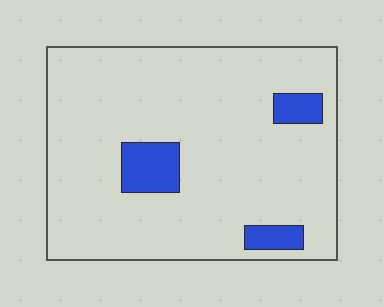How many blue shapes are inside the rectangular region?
3.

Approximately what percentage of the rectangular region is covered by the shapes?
Approximately 10%.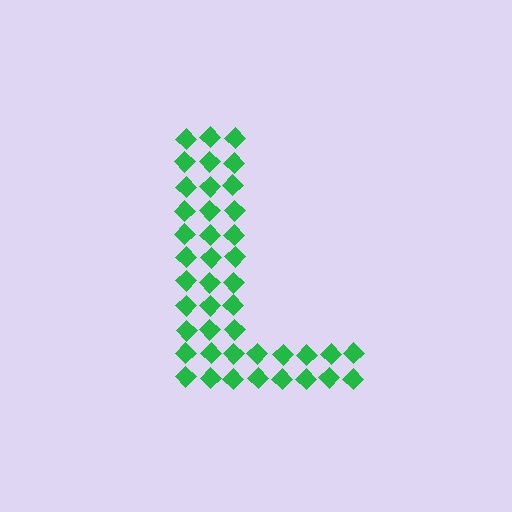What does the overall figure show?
The overall figure shows the letter L.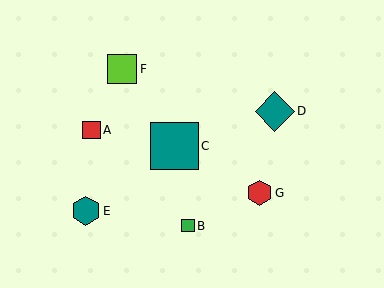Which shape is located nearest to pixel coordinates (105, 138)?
The red square (labeled A) at (91, 130) is nearest to that location.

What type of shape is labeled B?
Shape B is a green square.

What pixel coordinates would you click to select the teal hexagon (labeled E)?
Click at (86, 211) to select the teal hexagon E.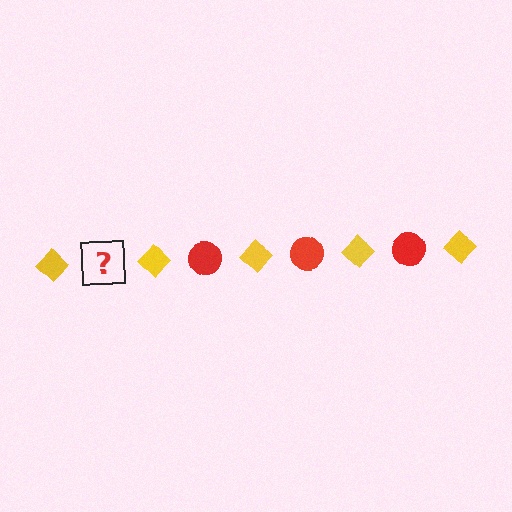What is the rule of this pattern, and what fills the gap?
The rule is that the pattern alternates between yellow diamond and red circle. The gap should be filled with a red circle.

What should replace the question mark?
The question mark should be replaced with a red circle.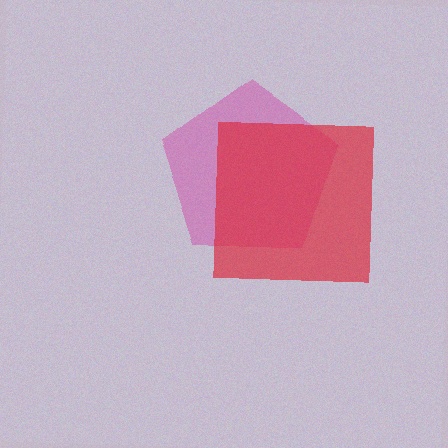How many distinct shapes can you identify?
There are 2 distinct shapes: a magenta pentagon, a red square.